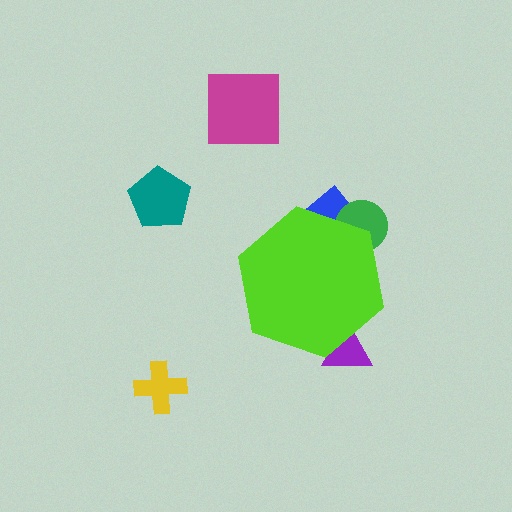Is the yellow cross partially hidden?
No, the yellow cross is fully visible.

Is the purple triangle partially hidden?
Yes, the purple triangle is partially hidden behind the lime hexagon.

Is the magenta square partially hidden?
No, the magenta square is fully visible.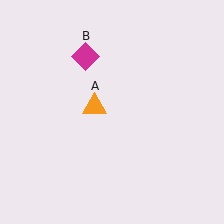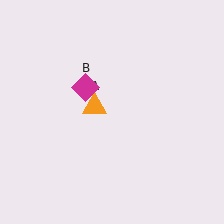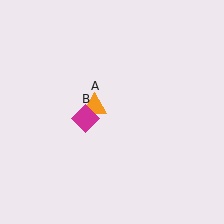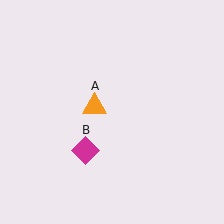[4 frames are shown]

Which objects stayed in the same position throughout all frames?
Orange triangle (object A) remained stationary.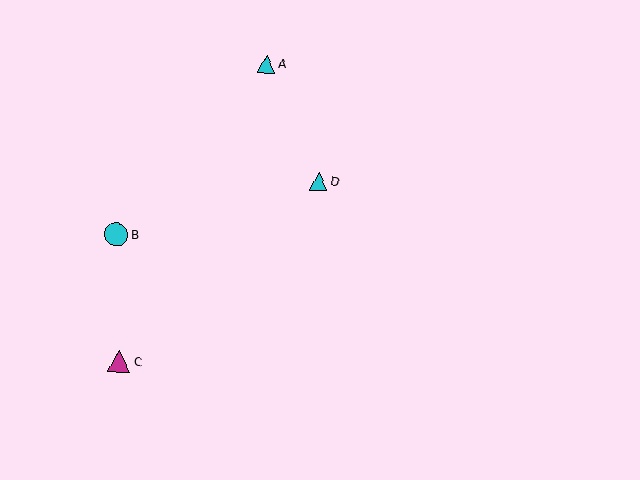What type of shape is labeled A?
Shape A is a cyan triangle.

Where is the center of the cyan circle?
The center of the cyan circle is at (116, 235).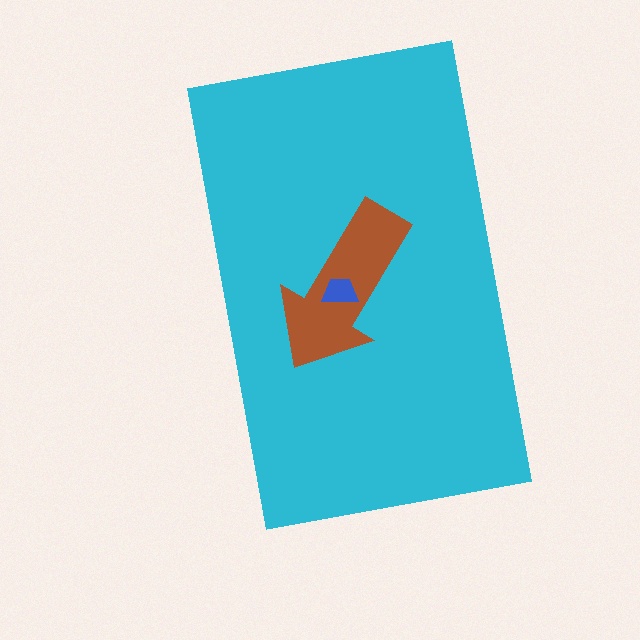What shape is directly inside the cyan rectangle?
The brown arrow.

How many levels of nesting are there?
3.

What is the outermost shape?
The cyan rectangle.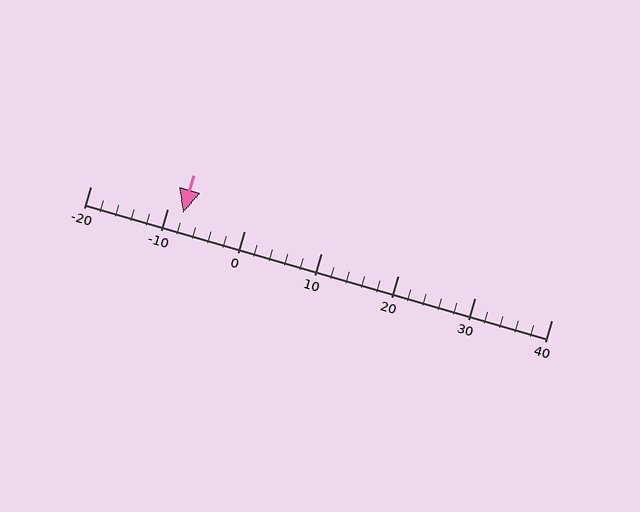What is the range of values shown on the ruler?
The ruler shows values from -20 to 40.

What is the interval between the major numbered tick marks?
The major tick marks are spaced 10 units apart.